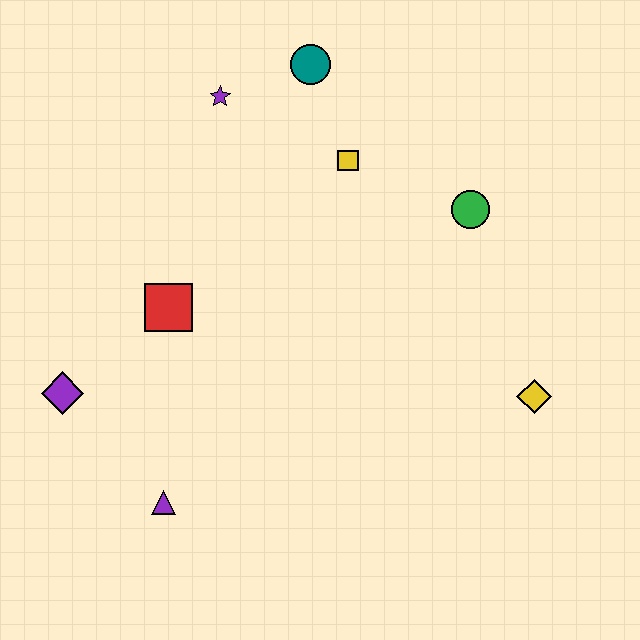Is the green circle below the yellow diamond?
No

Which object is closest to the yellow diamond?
The green circle is closest to the yellow diamond.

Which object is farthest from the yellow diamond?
The purple diamond is farthest from the yellow diamond.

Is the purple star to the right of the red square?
Yes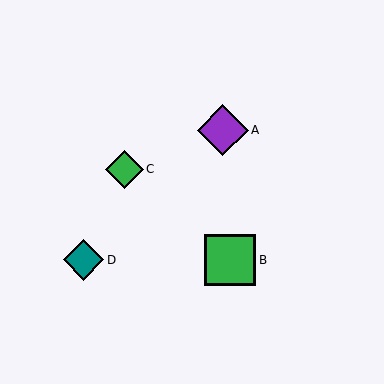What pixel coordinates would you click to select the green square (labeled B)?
Click at (230, 260) to select the green square B.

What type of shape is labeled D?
Shape D is a teal diamond.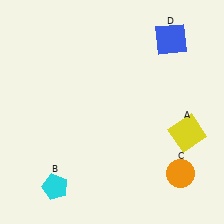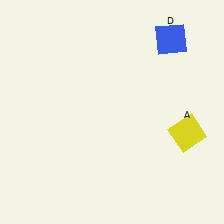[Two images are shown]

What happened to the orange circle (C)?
The orange circle (C) was removed in Image 2. It was in the bottom-right area of Image 1.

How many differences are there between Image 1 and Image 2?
There are 2 differences between the two images.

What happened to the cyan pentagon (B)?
The cyan pentagon (B) was removed in Image 2. It was in the bottom-left area of Image 1.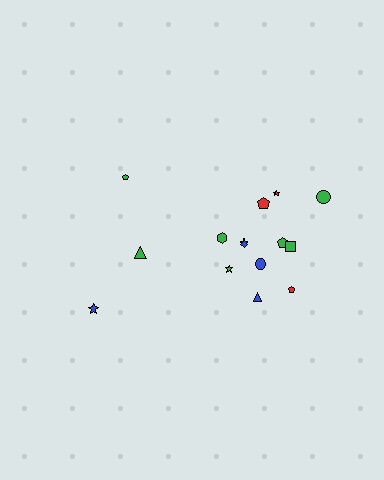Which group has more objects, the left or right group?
The right group.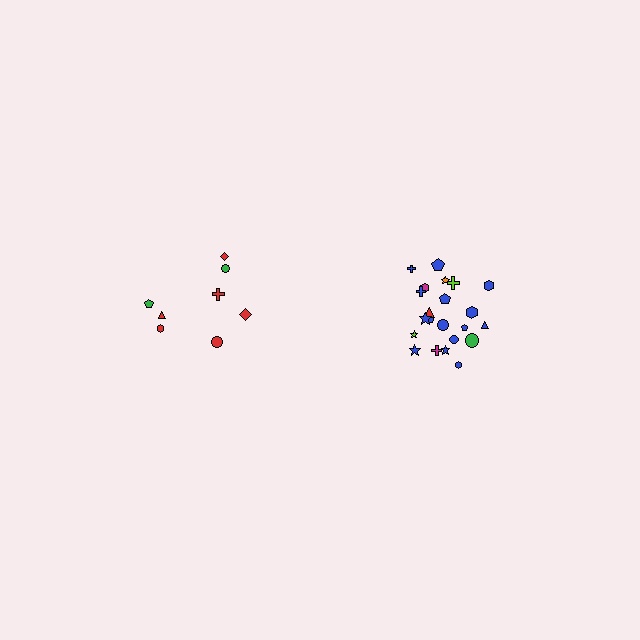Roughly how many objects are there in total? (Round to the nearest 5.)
Roughly 30 objects in total.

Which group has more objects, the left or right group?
The right group.